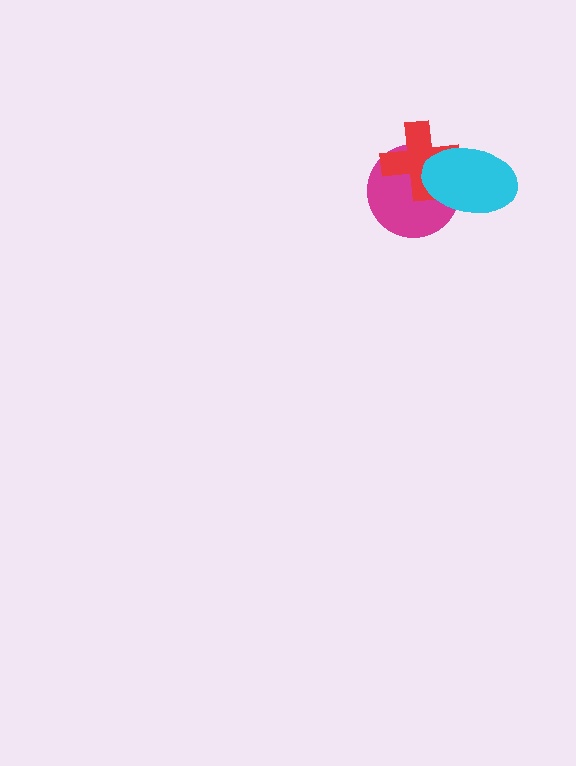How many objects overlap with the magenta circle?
2 objects overlap with the magenta circle.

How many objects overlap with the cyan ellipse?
2 objects overlap with the cyan ellipse.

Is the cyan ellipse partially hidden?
No, no other shape covers it.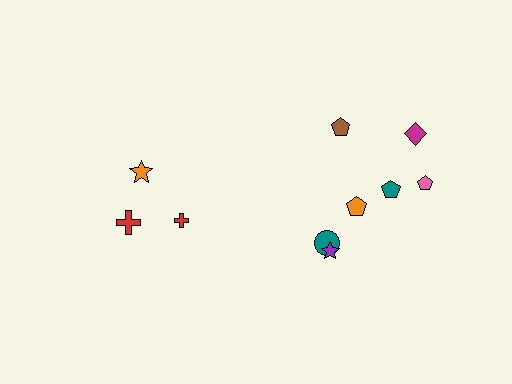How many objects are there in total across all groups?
There are 10 objects.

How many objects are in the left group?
There are 3 objects.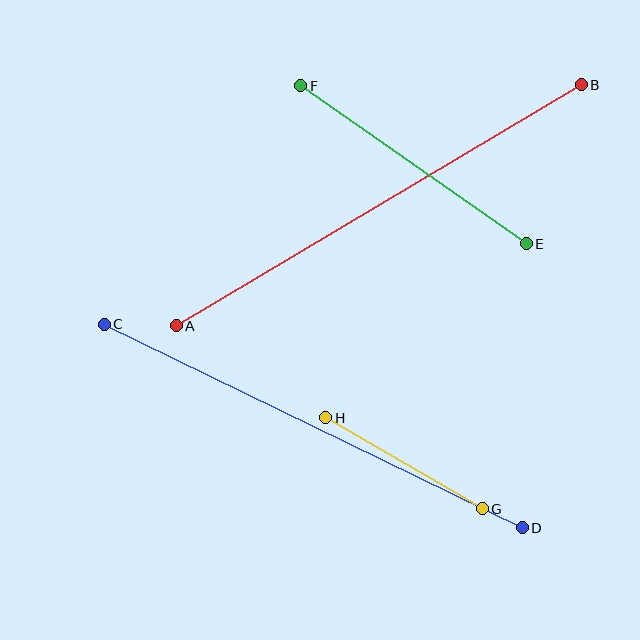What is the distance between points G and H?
The distance is approximately 181 pixels.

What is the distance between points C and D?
The distance is approximately 465 pixels.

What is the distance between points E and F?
The distance is approximately 275 pixels.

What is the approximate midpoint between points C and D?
The midpoint is at approximately (313, 426) pixels.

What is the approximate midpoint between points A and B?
The midpoint is at approximately (379, 205) pixels.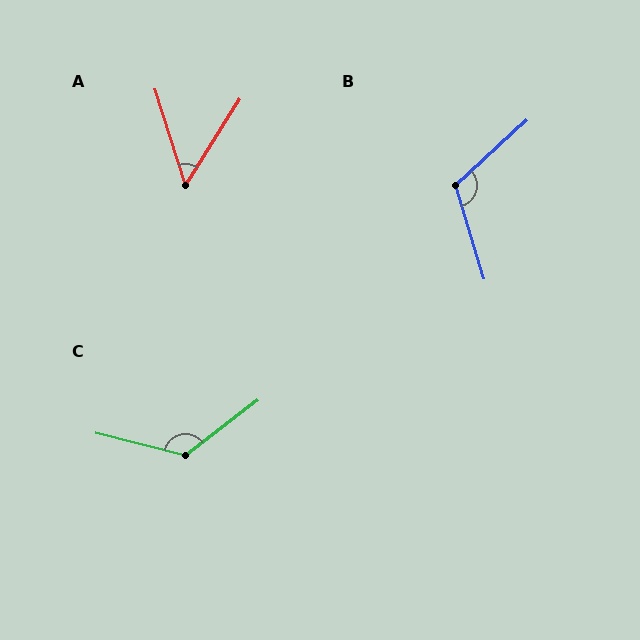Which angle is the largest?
C, at approximately 129 degrees.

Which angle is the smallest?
A, at approximately 50 degrees.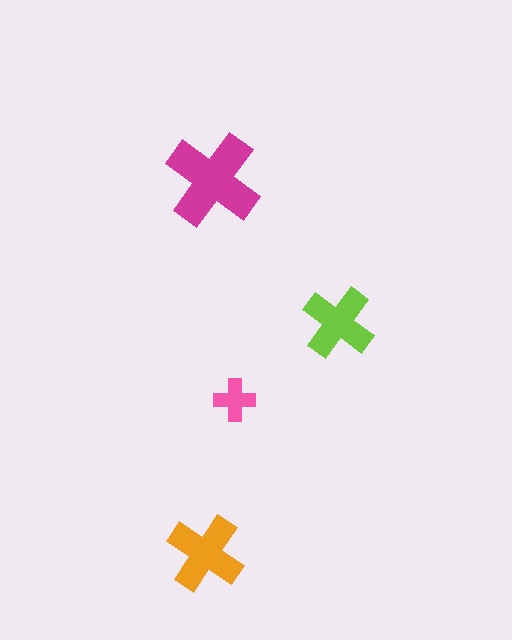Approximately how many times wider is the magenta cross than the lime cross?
About 1.5 times wider.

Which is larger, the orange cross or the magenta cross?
The magenta one.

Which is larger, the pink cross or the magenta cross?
The magenta one.